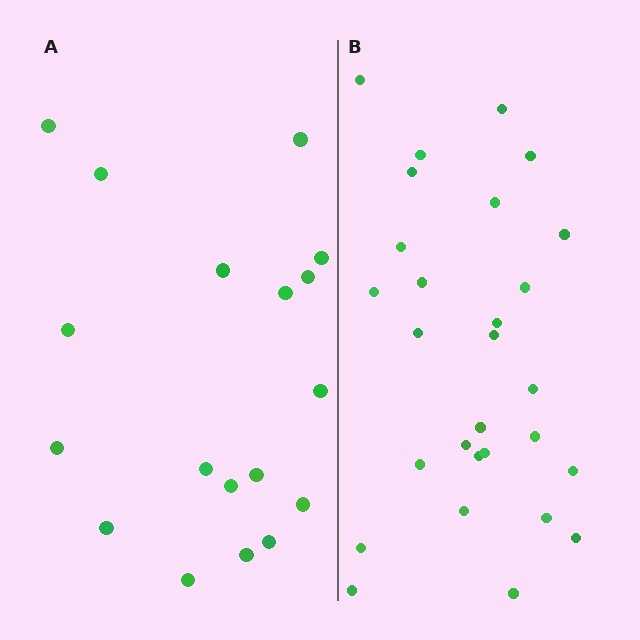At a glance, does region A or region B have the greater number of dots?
Region B (the right region) has more dots.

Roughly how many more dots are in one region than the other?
Region B has roughly 10 or so more dots than region A.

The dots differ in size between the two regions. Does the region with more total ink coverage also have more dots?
No. Region A has more total ink coverage because its dots are larger, but region B actually contains more individual dots. Total area can be misleading — the number of items is what matters here.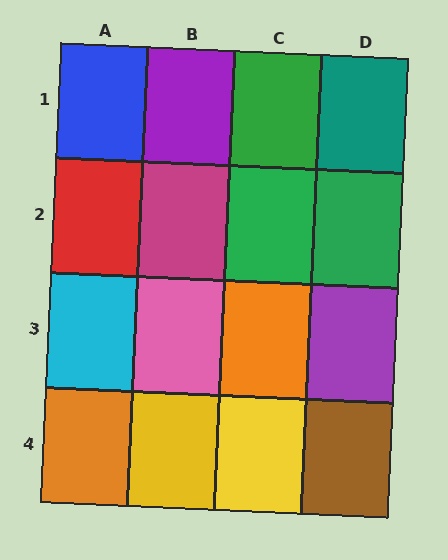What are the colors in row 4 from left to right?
Orange, yellow, yellow, brown.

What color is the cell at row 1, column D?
Teal.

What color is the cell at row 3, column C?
Orange.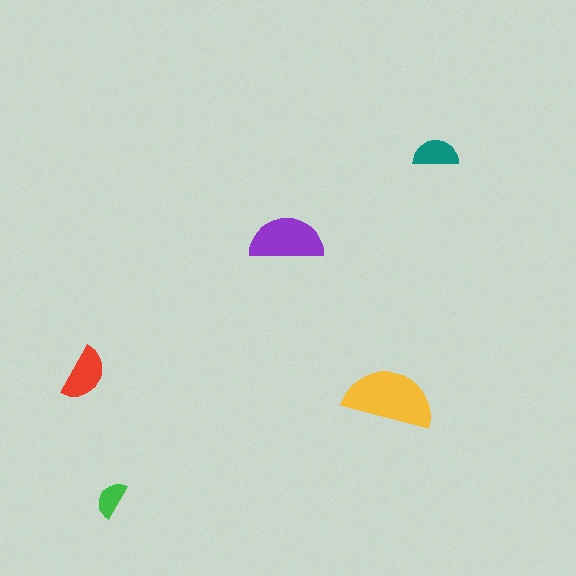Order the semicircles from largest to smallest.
the yellow one, the purple one, the red one, the teal one, the green one.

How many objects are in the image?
There are 5 objects in the image.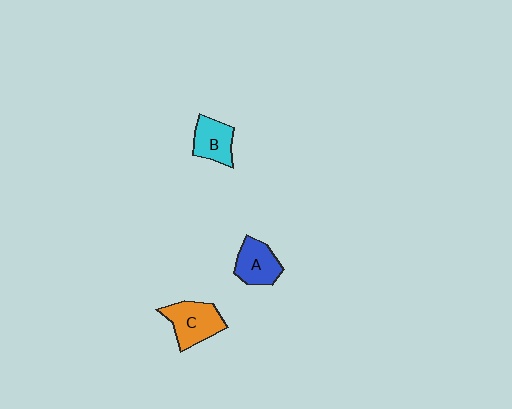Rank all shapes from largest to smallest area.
From largest to smallest: C (orange), A (blue), B (cyan).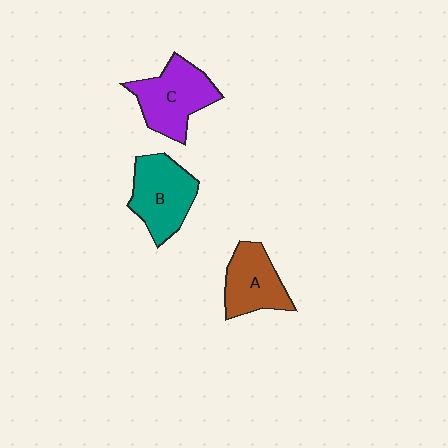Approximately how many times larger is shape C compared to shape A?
Approximately 1.2 times.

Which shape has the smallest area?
Shape A (brown).